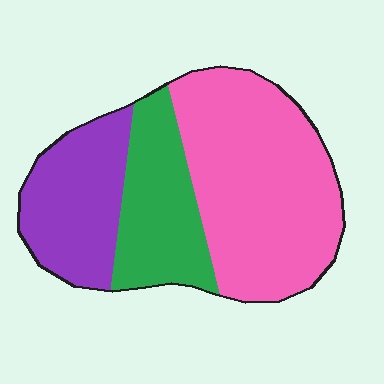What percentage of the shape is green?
Green takes up about one quarter (1/4) of the shape.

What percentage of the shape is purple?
Purple takes up about one quarter (1/4) of the shape.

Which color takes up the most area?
Pink, at roughly 50%.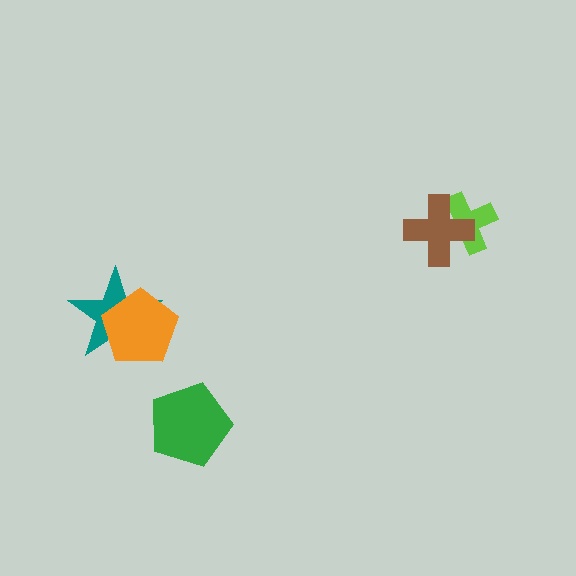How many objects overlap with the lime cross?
1 object overlaps with the lime cross.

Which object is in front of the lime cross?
The brown cross is in front of the lime cross.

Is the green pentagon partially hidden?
No, no other shape covers it.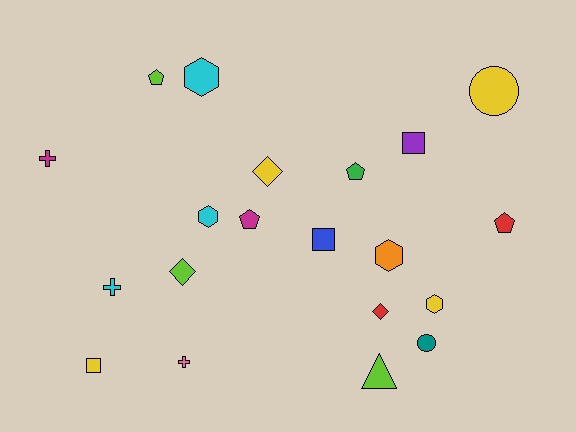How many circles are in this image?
There are 2 circles.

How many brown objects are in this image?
There are no brown objects.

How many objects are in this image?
There are 20 objects.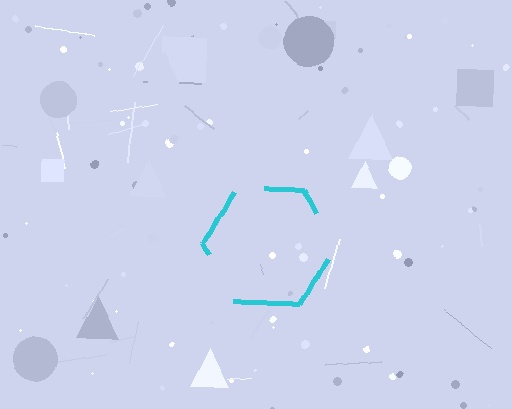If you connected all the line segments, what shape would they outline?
They would outline a hexagon.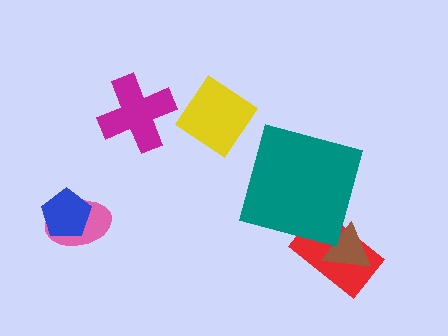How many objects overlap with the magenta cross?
0 objects overlap with the magenta cross.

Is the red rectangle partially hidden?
Yes, it is partially covered by another shape.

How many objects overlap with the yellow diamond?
0 objects overlap with the yellow diamond.